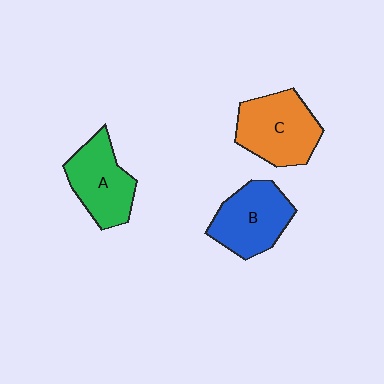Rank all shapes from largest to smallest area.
From largest to smallest: C (orange), B (blue), A (green).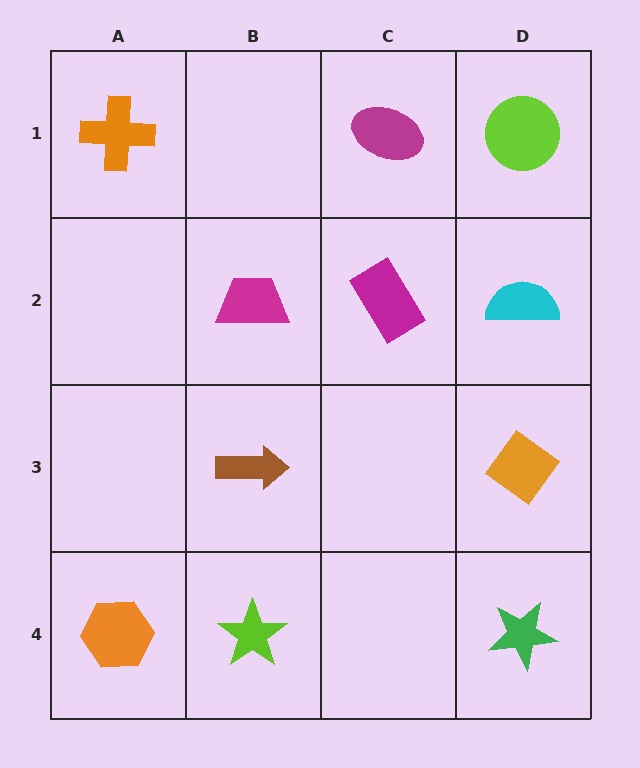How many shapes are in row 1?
3 shapes.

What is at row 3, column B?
A brown arrow.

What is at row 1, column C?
A magenta ellipse.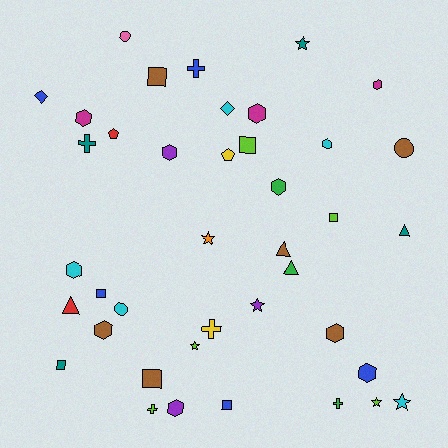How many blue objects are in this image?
There are 5 blue objects.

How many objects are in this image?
There are 40 objects.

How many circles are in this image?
There are 3 circles.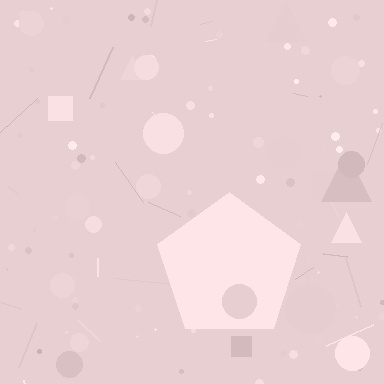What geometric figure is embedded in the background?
A pentagon is embedded in the background.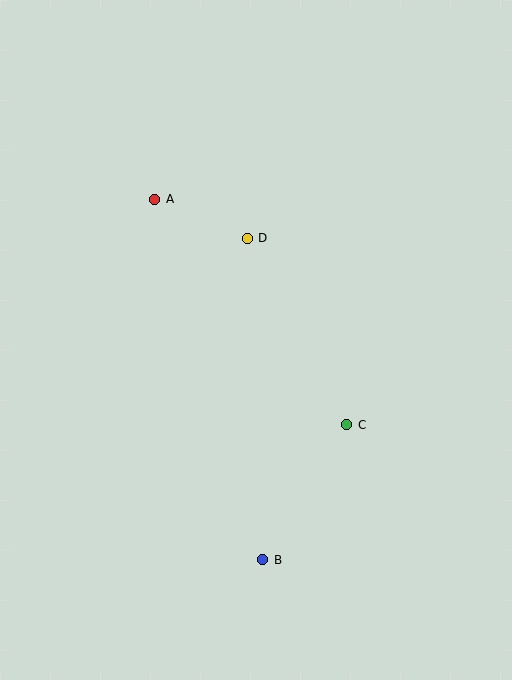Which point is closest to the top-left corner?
Point A is closest to the top-left corner.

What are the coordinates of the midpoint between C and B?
The midpoint between C and B is at (305, 492).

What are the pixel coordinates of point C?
Point C is at (347, 425).